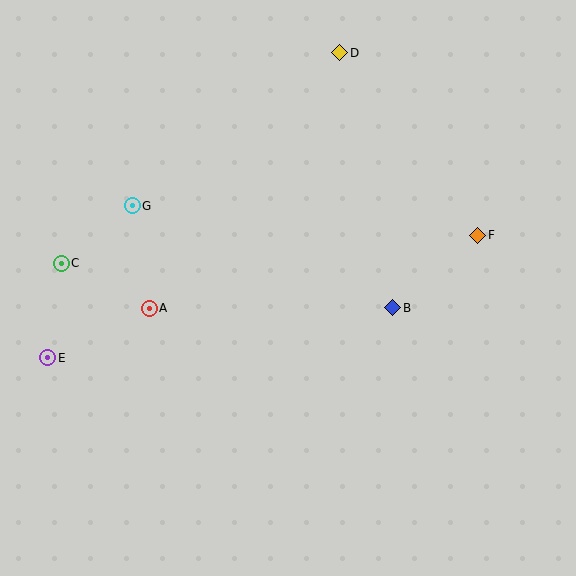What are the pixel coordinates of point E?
Point E is at (48, 358).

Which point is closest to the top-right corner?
Point D is closest to the top-right corner.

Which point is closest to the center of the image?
Point B at (393, 308) is closest to the center.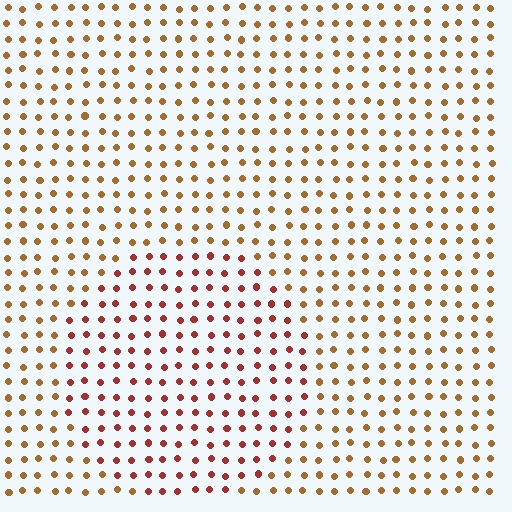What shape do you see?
I see a circle.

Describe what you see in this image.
The image is filled with small brown elements in a uniform arrangement. A circle-shaped region is visible where the elements are tinted to a slightly different hue, forming a subtle color boundary.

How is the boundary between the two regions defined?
The boundary is defined purely by a slight shift in hue (about 32 degrees). Spacing, size, and orientation are identical on both sides.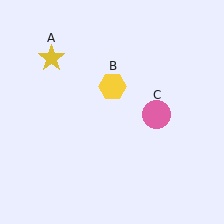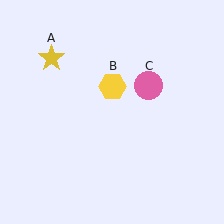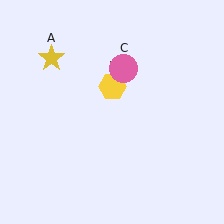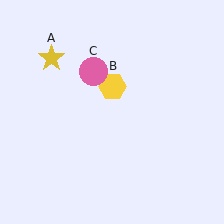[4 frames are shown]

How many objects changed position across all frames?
1 object changed position: pink circle (object C).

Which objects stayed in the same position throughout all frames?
Yellow star (object A) and yellow hexagon (object B) remained stationary.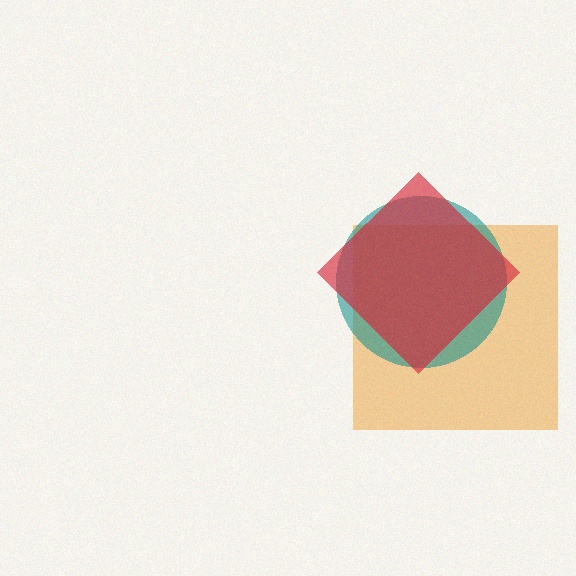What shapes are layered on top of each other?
The layered shapes are: an orange square, a teal circle, a red diamond.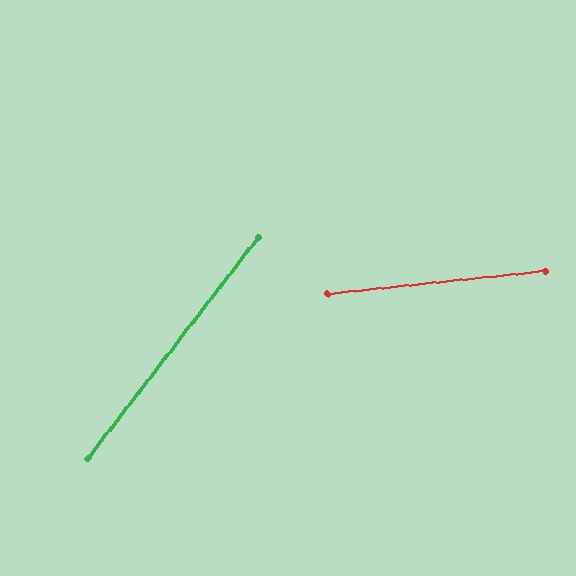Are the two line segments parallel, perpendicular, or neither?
Neither parallel nor perpendicular — they differ by about 47°.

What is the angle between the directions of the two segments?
Approximately 47 degrees.